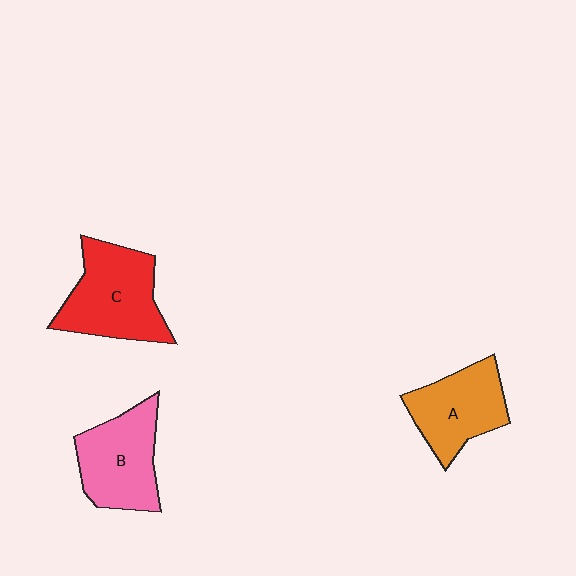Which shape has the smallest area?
Shape A (orange).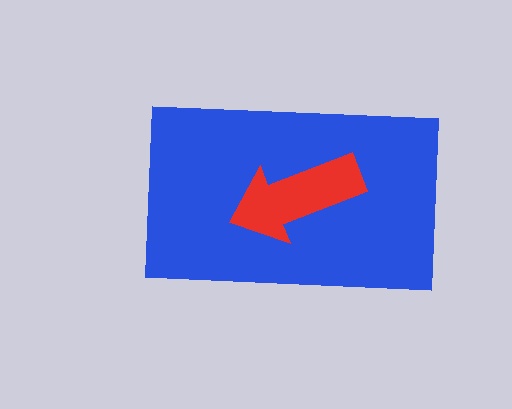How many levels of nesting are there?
2.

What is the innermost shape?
The red arrow.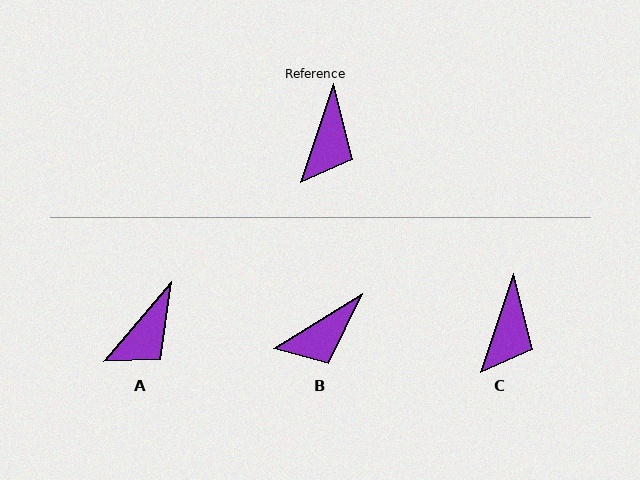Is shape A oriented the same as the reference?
No, it is off by about 21 degrees.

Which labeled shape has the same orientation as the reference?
C.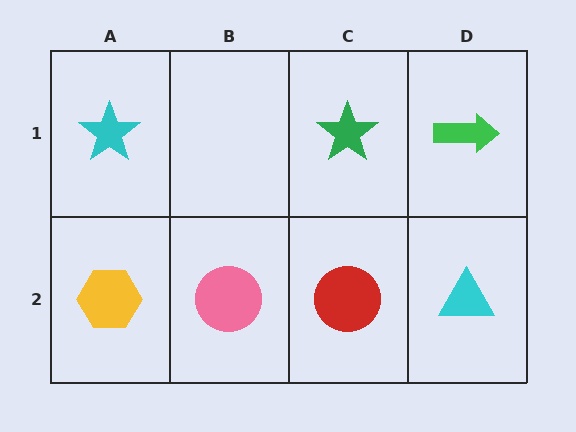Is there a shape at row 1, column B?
No, that cell is empty.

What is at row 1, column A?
A cyan star.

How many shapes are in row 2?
4 shapes.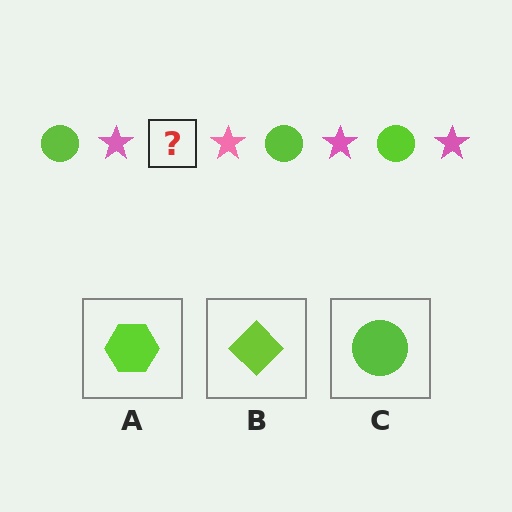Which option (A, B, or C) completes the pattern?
C.